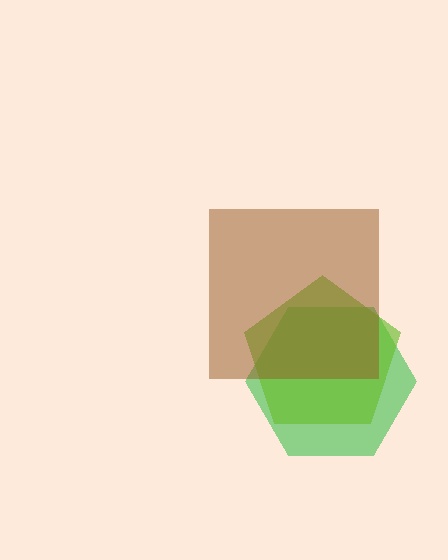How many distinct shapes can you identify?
There are 3 distinct shapes: a green hexagon, a lime pentagon, a brown square.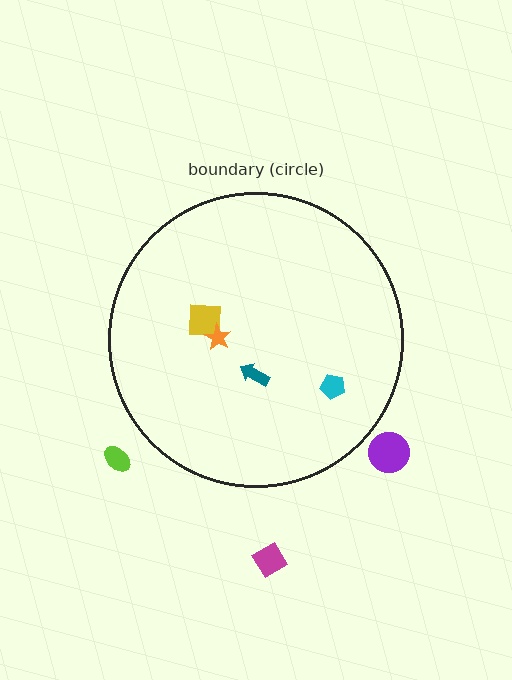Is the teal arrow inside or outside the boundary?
Inside.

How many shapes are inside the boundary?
4 inside, 3 outside.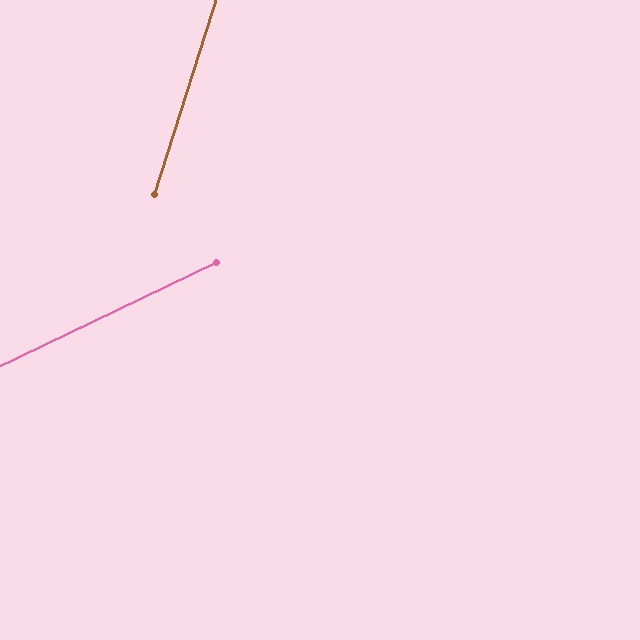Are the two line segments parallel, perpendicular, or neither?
Neither parallel nor perpendicular — they differ by about 47°.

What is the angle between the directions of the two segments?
Approximately 47 degrees.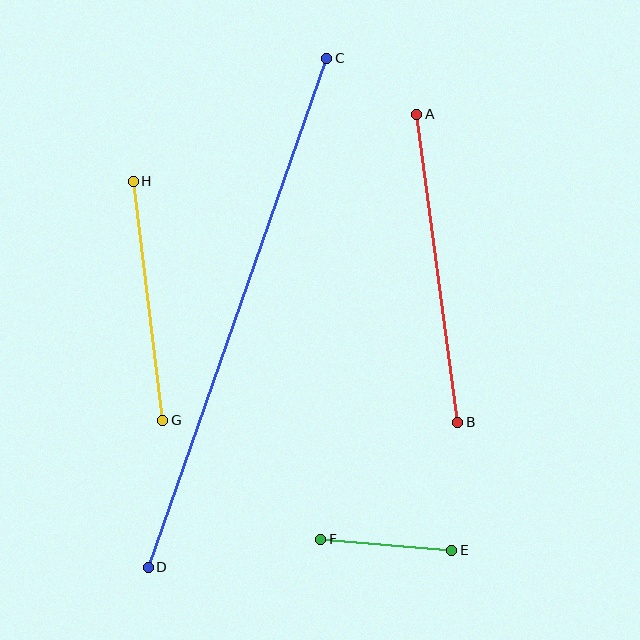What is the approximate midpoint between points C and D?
The midpoint is at approximately (237, 313) pixels.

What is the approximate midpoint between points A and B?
The midpoint is at approximately (437, 268) pixels.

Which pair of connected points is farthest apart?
Points C and D are farthest apart.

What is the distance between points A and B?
The distance is approximately 311 pixels.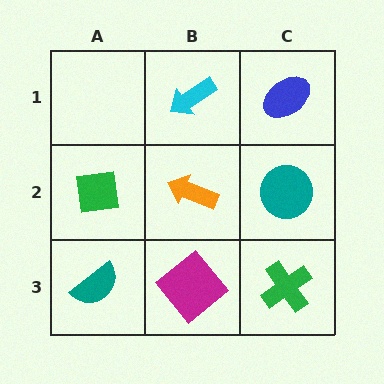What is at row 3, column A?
A teal semicircle.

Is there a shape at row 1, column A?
No, that cell is empty.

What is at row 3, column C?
A green cross.